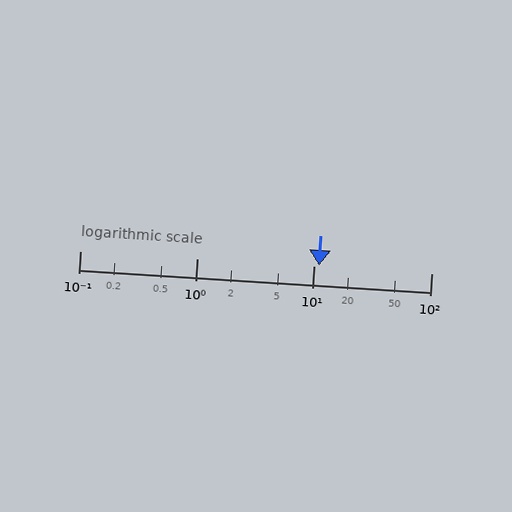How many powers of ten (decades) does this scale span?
The scale spans 3 decades, from 0.1 to 100.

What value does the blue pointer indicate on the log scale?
The pointer indicates approximately 11.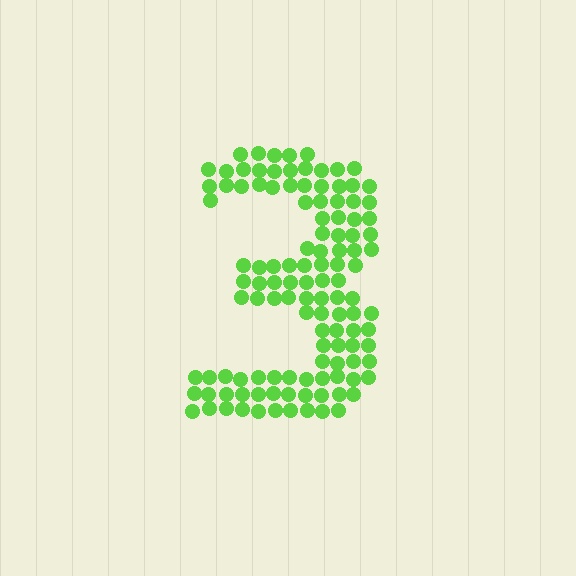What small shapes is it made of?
It is made of small circles.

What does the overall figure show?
The overall figure shows the digit 3.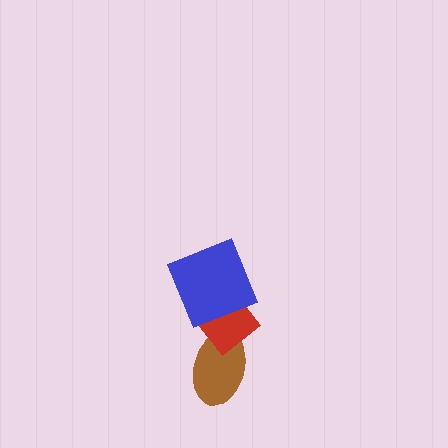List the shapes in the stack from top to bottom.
From top to bottom: the blue square, the red diamond, the brown ellipse.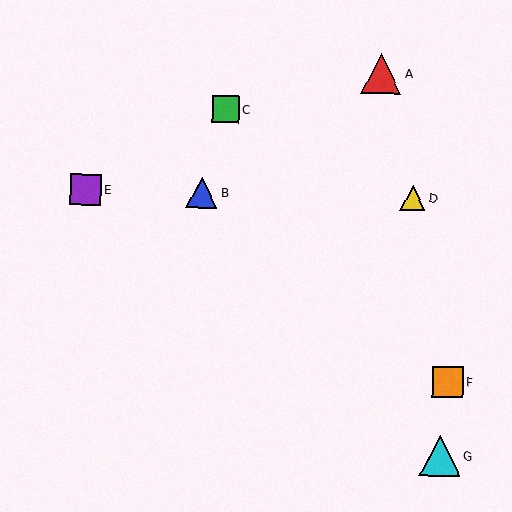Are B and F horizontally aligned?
No, B is at y≈193 and F is at y≈382.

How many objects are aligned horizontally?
3 objects (B, D, E) are aligned horizontally.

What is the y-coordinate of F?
Object F is at y≈382.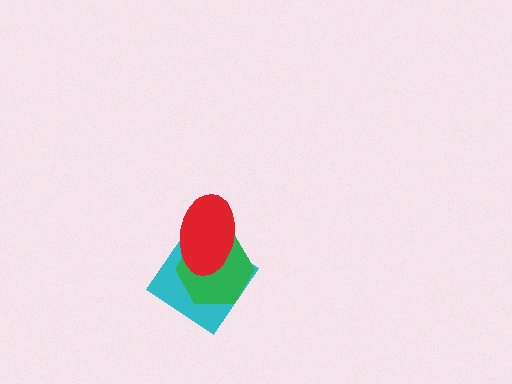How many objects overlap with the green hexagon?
2 objects overlap with the green hexagon.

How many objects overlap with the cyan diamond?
2 objects overlap with the cyan diamond.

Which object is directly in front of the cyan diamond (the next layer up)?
The green hexagon is directly in front of the cyan diamond.